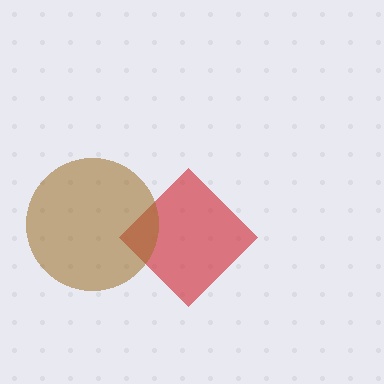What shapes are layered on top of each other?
The layered shapes are: a red diamond, a brown circle.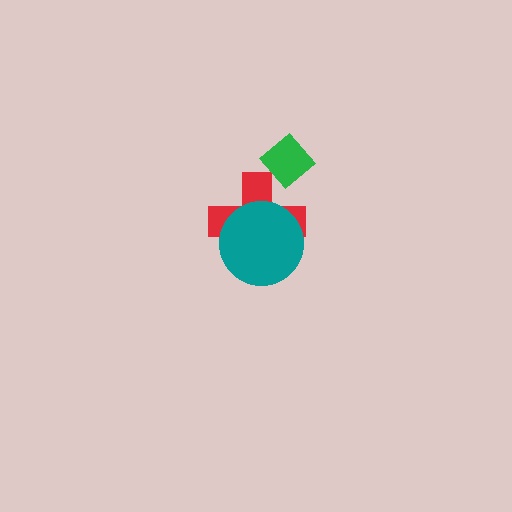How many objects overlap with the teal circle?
1 object overlaps with the teal circle.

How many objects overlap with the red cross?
2 objects overlap with the red cross.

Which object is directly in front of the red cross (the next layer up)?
The green diamond is directly in front of the red cross.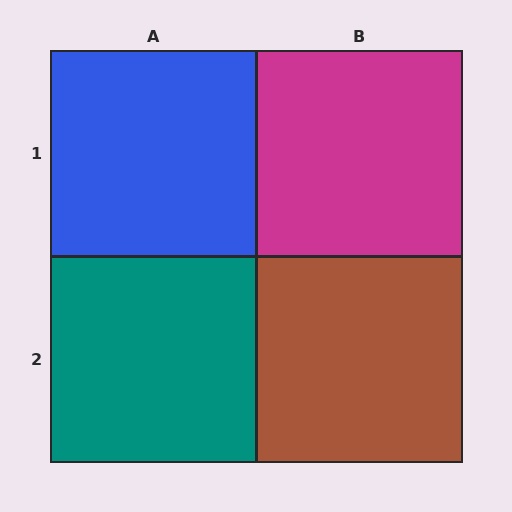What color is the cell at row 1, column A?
Blue.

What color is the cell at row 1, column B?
Magenta.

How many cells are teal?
1 cell is teal.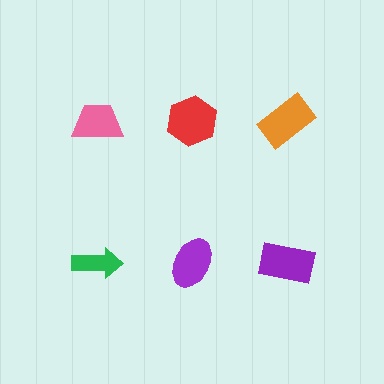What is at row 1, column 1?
A pink trapezoid.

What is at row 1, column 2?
A red hexagon.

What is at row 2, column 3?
A purple rectangle.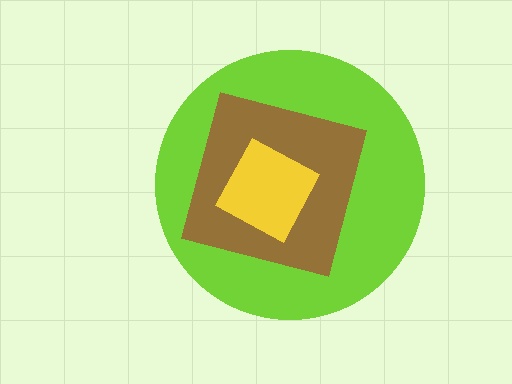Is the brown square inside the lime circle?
Yes.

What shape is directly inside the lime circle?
The brown square.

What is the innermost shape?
The yellow square.